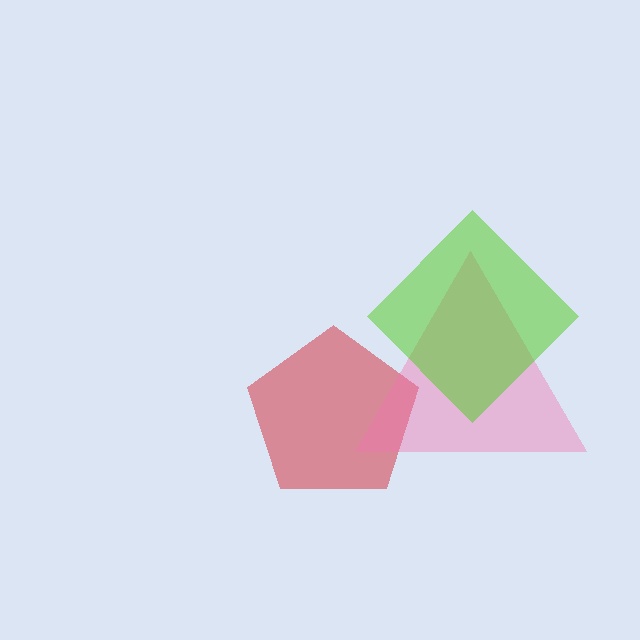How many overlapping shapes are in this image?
There are 3 overlapping shapes in the image.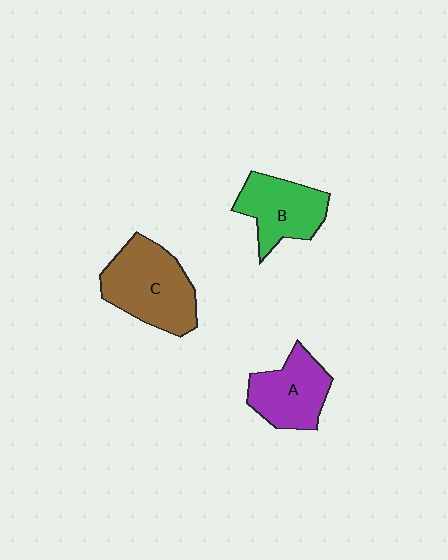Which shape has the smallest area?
Shape A (purple).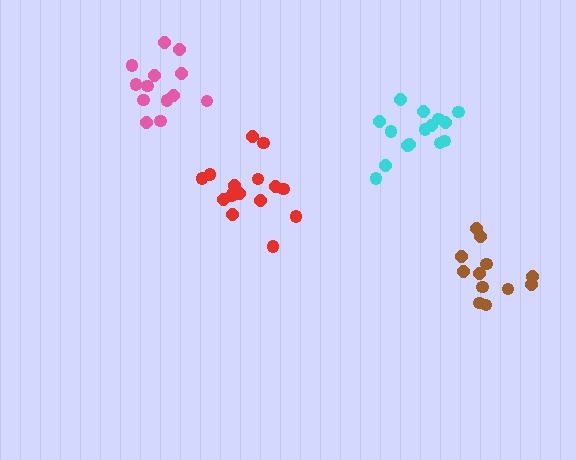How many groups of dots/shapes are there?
There are 4 groups.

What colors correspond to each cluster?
The clusters are colored: pink, cyan, red, brown.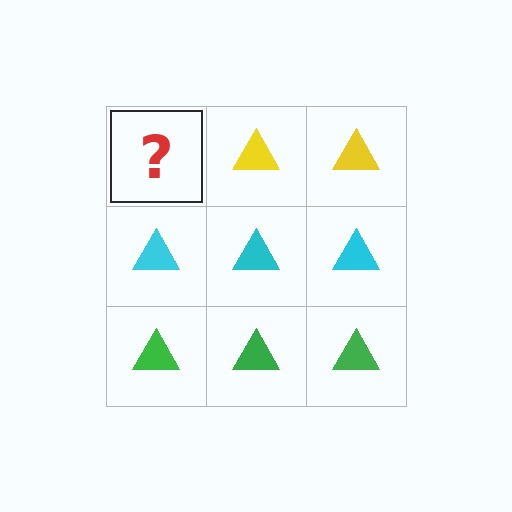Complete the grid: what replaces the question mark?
The question mark should be replaced with a yellow triangle.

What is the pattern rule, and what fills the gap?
The rule is that each row has a consistent color. The gap should be filled with a yellow triangle.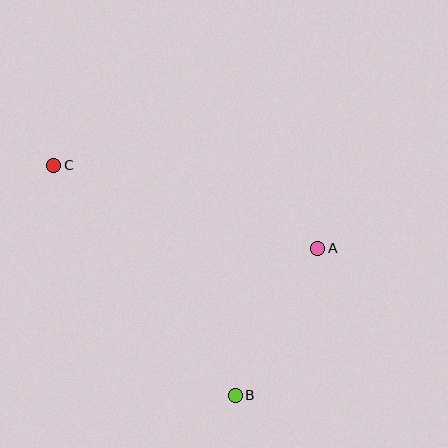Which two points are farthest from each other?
Points B and C are farthest from each other.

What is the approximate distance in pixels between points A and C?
The distance between A and C is approximately 277 pixels.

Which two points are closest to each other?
Points A and B are closest to each other.